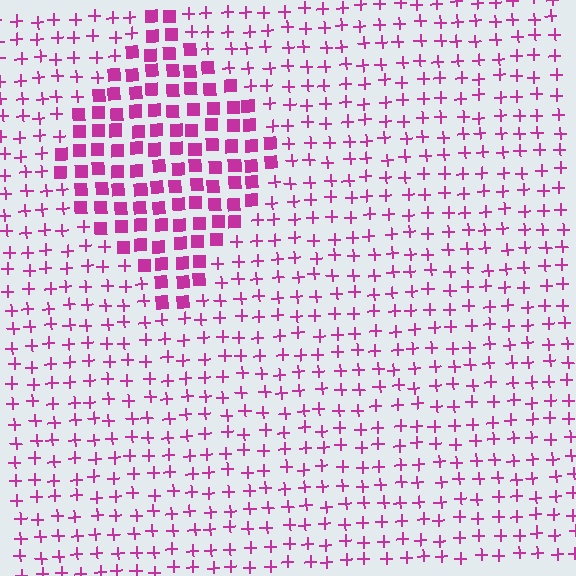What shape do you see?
I see a diamond.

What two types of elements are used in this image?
The image uses squares inside the diamond region and plus signs outside it.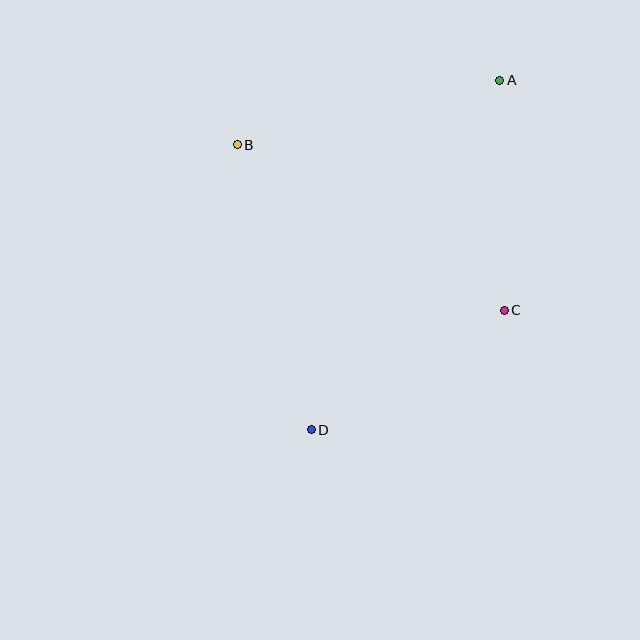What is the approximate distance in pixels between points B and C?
The distance between B and C is approximately 314 pixels.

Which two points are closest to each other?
Points C and D are closest to each other.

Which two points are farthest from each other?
Points A and D are farthest from each other.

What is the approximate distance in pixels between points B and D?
The distance between B and D is approximately 294 pixels.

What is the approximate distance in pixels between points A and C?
The distance between A and C is approximately 230 pixels.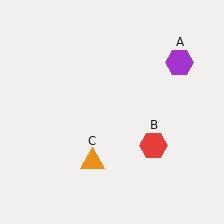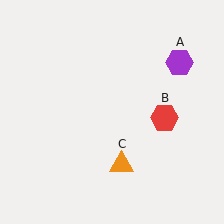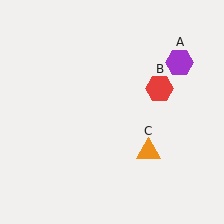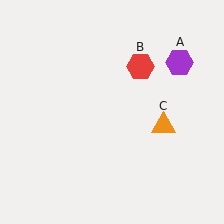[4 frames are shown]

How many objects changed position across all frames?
2 objects changed position: red hexagon (object B), orange triangle (object C).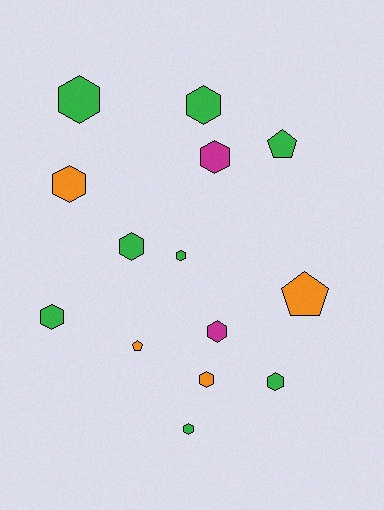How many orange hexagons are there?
There are 2 orange hexagons.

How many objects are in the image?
There are 14 objects.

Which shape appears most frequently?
Hexagon, with 11 objects.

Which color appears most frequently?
Green, with 8 objects.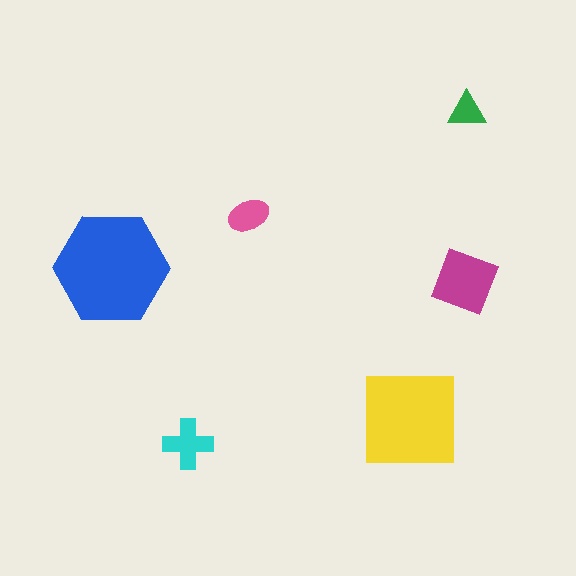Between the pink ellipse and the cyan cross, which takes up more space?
The cyan cross.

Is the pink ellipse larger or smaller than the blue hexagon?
Smaller.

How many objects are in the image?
There are 6 objects in the image.